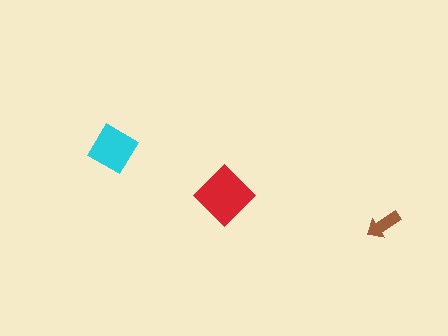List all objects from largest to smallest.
The red diamond, the cyan diamond, the brown arrow.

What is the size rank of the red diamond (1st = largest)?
1st.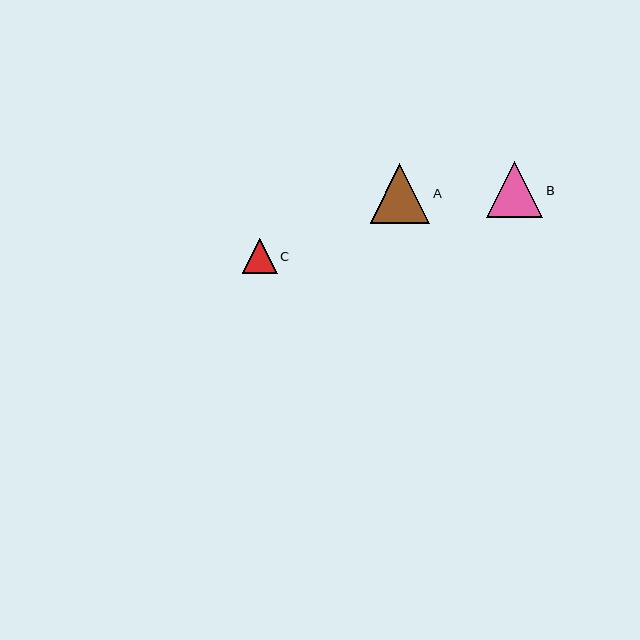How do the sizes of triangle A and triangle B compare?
Triangle A and triangle B are approximately the same size.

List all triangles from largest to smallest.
From largest to smallest: A, B, C.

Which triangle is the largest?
Triangle A is the largest with a size of approximately 60 pixels.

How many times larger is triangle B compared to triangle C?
Triangle B is approximately 1.6 times the size of triangle C.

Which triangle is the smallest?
Triangle C is the smallest with a size of approximately 35 pixels.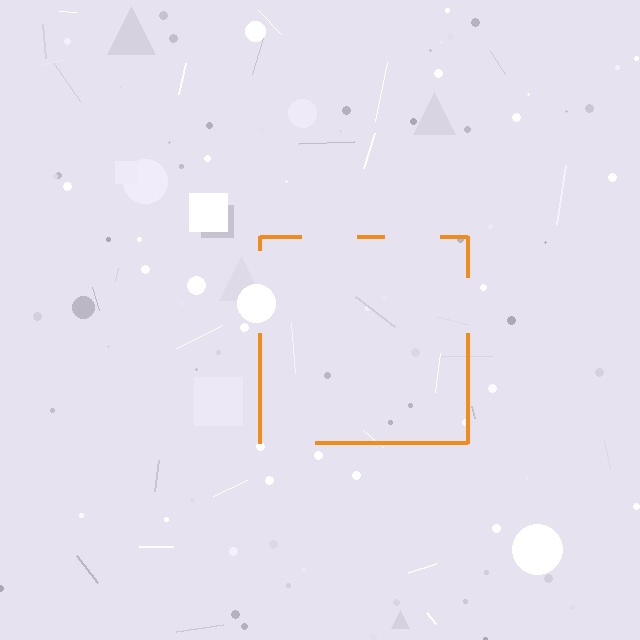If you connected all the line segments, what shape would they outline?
They would outline a square.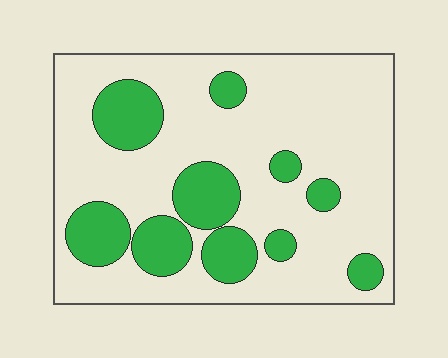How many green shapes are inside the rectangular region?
10.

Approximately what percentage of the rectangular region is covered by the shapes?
Approximately 25%.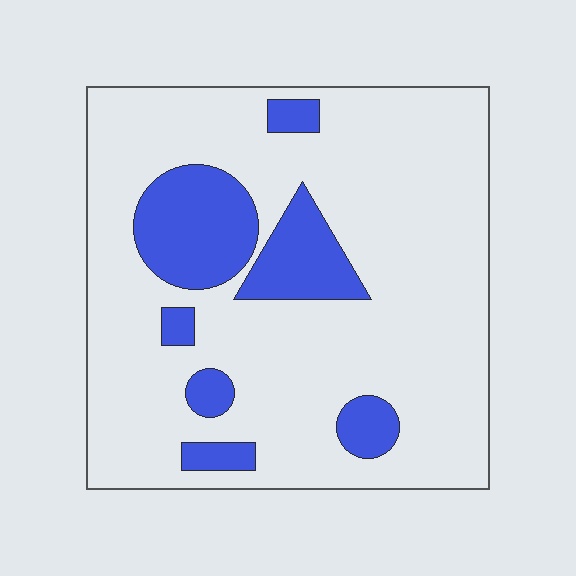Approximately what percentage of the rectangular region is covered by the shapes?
Approximately 20%.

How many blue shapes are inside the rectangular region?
7.